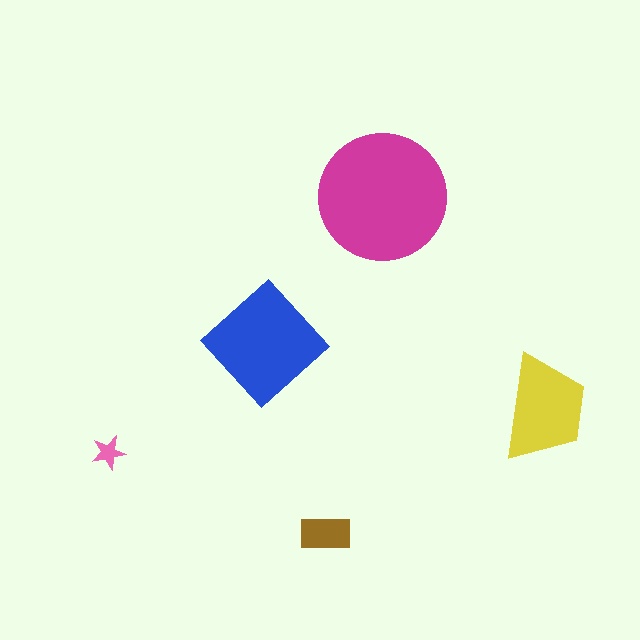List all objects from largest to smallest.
The magenta circle, the blue diamond, the yellow trapezoid, the brown rectangle, the pink star.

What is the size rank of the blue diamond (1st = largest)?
2nd.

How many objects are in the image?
There are 5 objects in the image.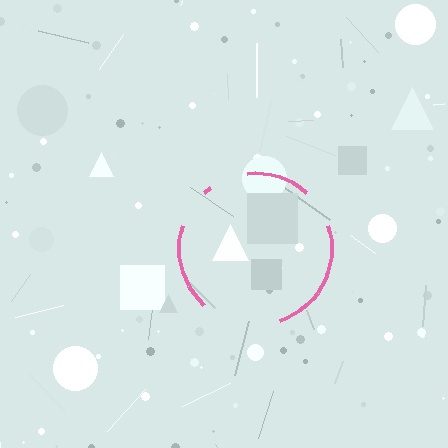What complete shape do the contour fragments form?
The contour fragments form a circle.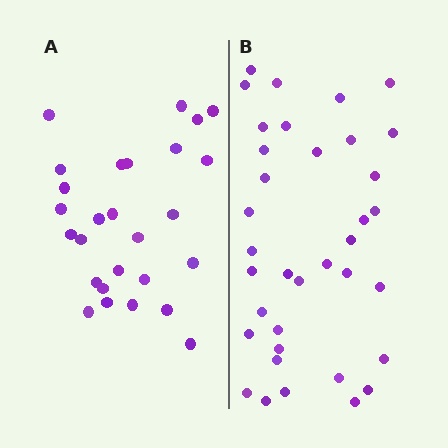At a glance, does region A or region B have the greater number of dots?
Region B (the right region) has more dots.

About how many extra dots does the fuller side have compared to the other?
Region B has roughly 8 or so more dots than region A.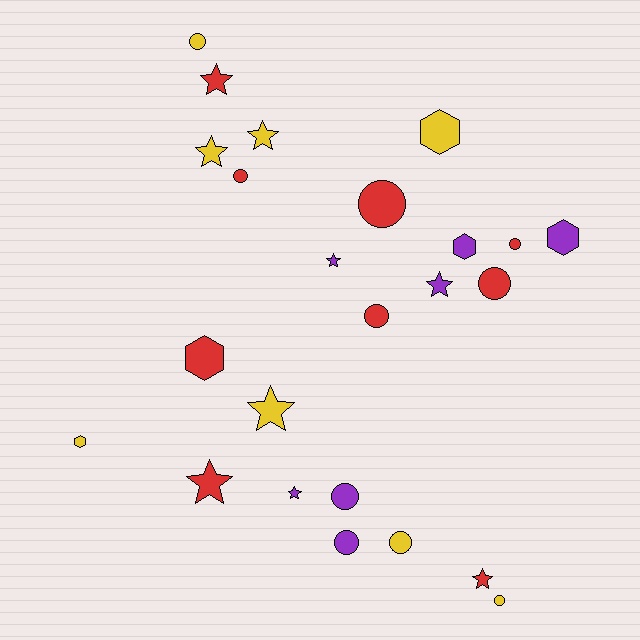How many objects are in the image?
There are 24 objects.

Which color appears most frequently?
Red, with 9 objects.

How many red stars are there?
There are 3 red stars.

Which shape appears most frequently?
Circle, with 10 objects.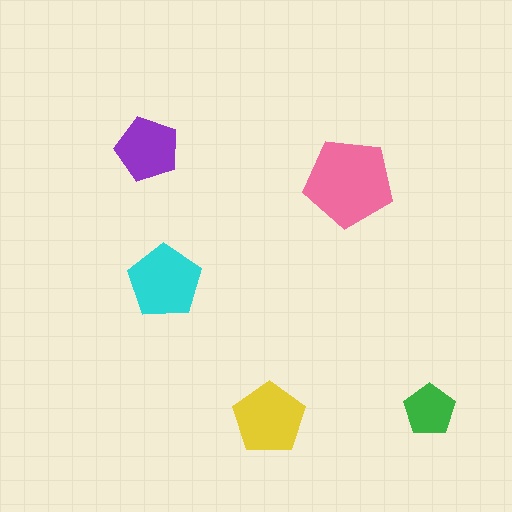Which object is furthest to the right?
The green pentagon is rightmost.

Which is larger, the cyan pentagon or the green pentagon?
The cyan one.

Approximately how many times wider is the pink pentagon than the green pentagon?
About 1.5 times wider.